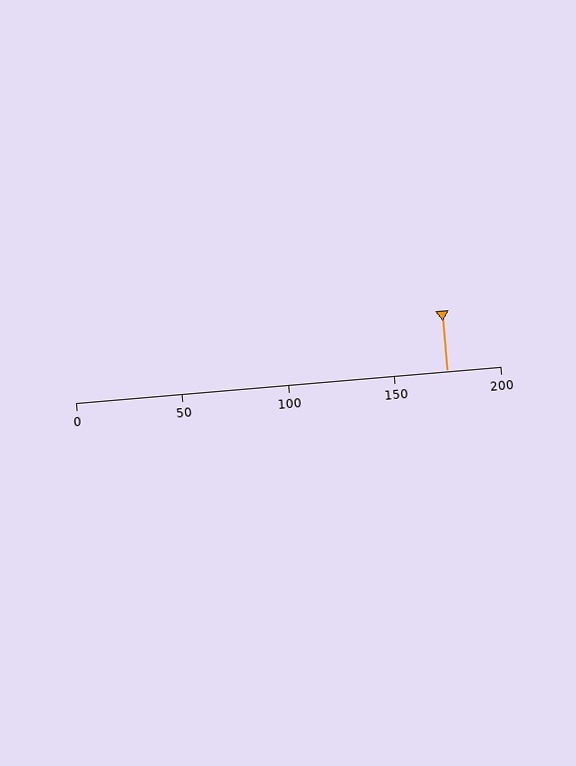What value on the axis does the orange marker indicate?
The marker indicates approximately 175.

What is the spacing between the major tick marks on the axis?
The major ticks are spaced 50 apart.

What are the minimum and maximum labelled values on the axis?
The axis runs from 0 to 200.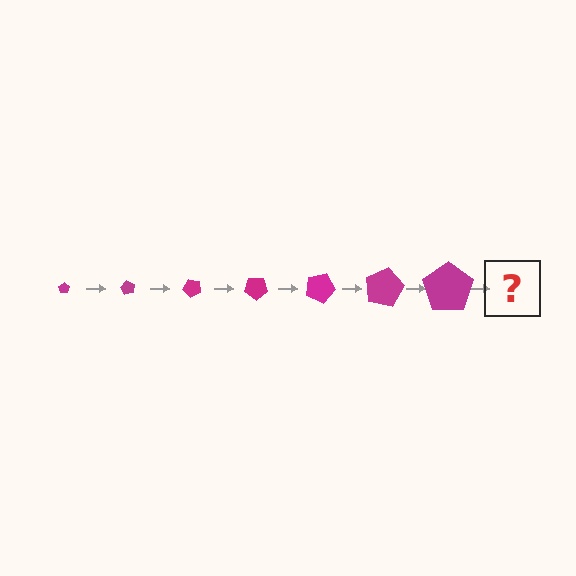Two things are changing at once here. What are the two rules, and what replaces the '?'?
The two rules are that the pentagon grows larger each step and it rotates 60 degrees each step. The '?' should be a pentagon, larger than the previous one and rotated 420 degrees from the start.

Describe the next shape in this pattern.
It should be a pentagon, larger than the previous one and rotated 420 degrees from the start.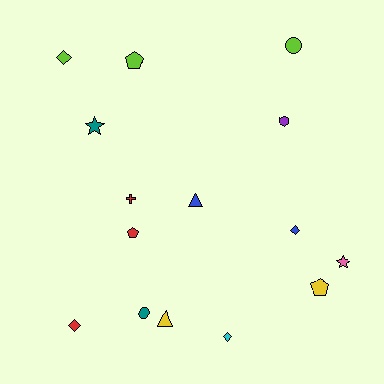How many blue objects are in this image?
There are 2 blue objects.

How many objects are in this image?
There are 15 objects.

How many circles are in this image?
There are 2 circles.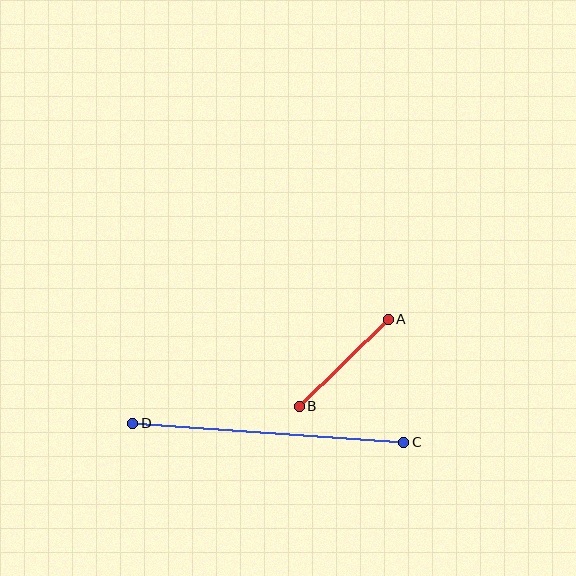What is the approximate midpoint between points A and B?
The midpoint is at approximately (344, 363) pixels.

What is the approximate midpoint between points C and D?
The midpoint is at approximately (268, 433) pixels.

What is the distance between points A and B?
The distance is approximately 125 pixels.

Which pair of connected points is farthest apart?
Points C and D are farthest apart.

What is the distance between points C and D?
The distance is approximately 272 pixels.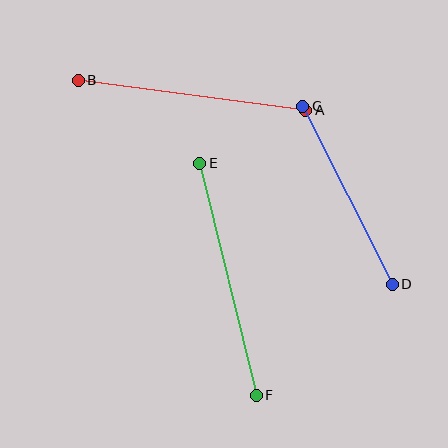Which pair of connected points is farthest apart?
Points E and F are farthest apart.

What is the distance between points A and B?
The distance is approximately 230 pixels.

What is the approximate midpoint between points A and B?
The midpoint is at approximately (192, 95) pixels.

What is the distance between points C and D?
The distance is approximately 199 pixels.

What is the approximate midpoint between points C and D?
The midpoint is at approximately (348, 195) pixels.